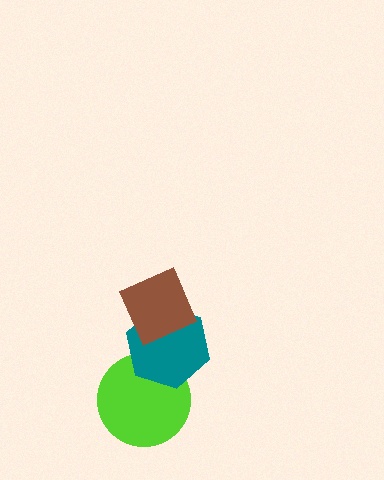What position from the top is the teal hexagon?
The teal hexagon is 2nd from the top.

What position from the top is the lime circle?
The lime circle is 3rd from the top.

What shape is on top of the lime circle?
The teal hexagon is on top of the lime circle.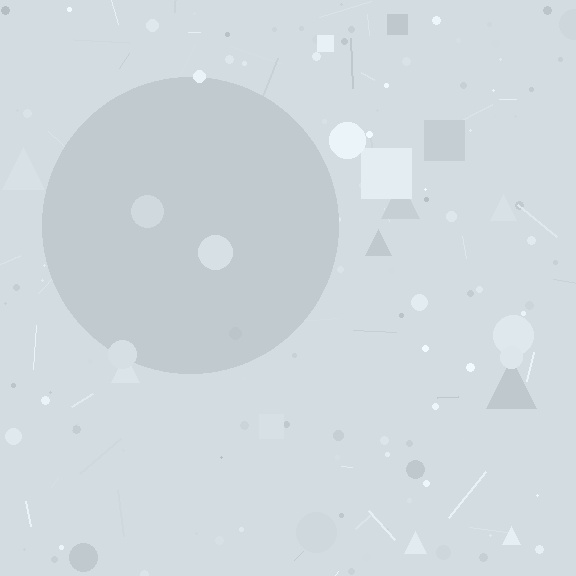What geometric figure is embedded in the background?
A circle is embedded in the background.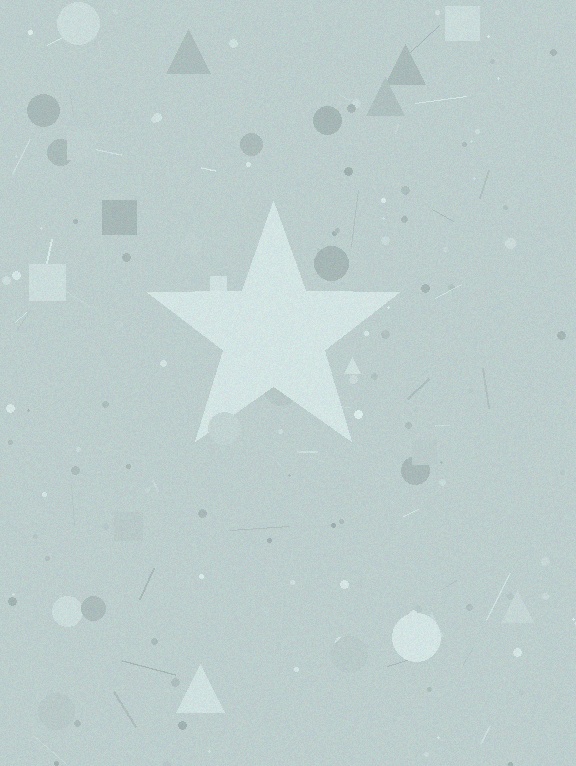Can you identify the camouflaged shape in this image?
The camouflaged shape is a star.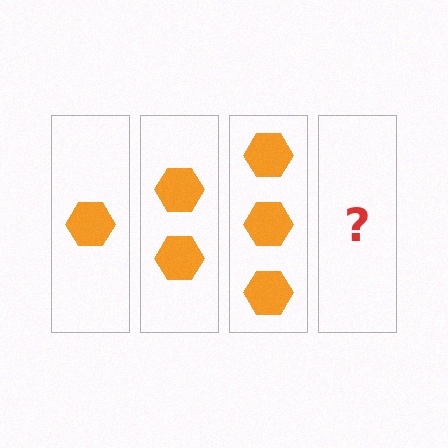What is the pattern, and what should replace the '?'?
The pattern is that each step adds one more hexagon. The '?' should be 4 hexagons.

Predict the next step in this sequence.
The next step is 4 hexagons.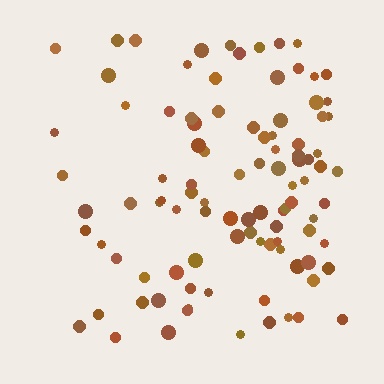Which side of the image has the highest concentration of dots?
The right.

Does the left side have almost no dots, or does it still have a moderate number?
Still a moderate number, just noticeably fewer than the right.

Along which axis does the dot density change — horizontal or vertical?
Horizontal.